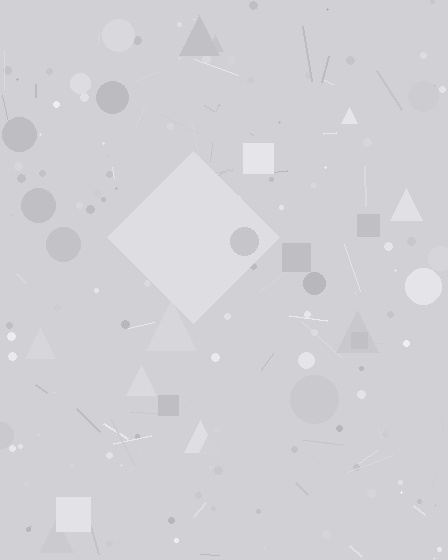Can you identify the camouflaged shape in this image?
The camouflaged shape is a diamond.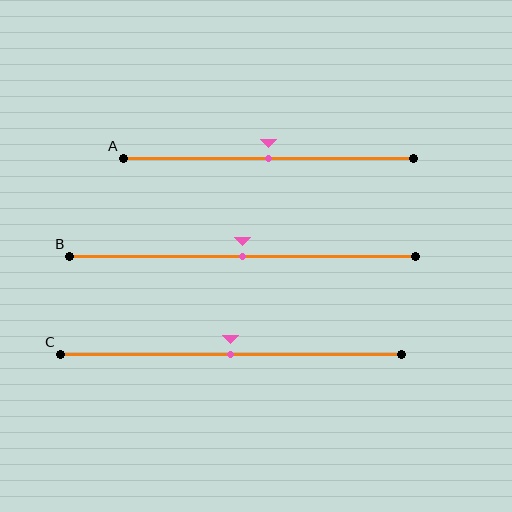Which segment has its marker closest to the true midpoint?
Segment A has its marker closest to the true midpoint.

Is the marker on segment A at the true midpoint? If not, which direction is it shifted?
Yes, the marker on segment A is at the true midpoint.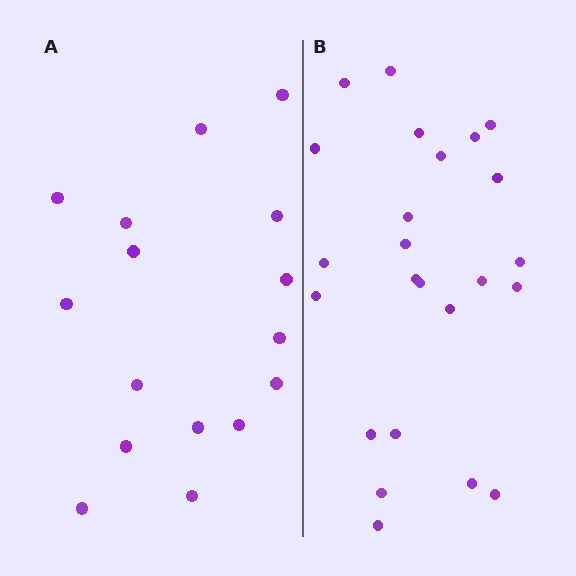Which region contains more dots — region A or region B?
Region B (the right region) has more dots.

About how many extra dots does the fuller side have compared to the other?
Region B has roughly 8 or so more dots than region A.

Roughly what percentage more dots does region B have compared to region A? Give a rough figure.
About 50% more.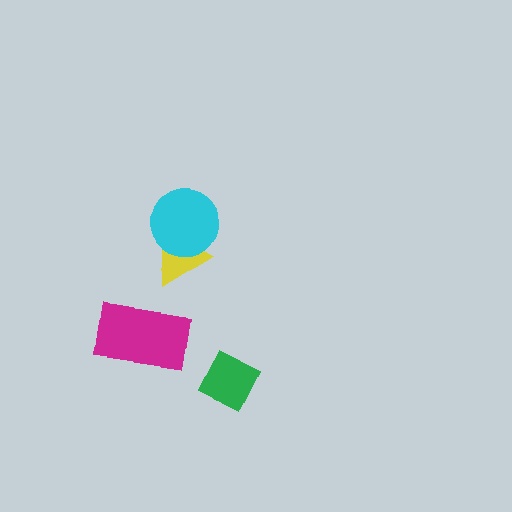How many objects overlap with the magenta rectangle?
0 objects overlap with the magenta rectangle.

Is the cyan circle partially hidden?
No, no other shape covers it.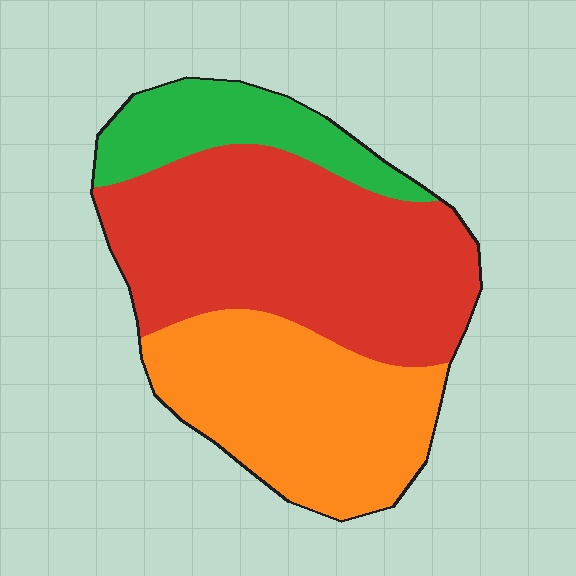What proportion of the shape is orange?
Orange takes up between a third and a half of the shape.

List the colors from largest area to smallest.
From largest to smallest: red, orange, green.